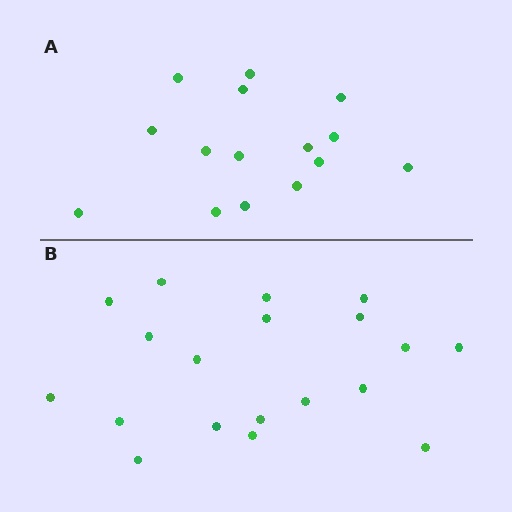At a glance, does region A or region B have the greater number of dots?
Region B (the bottom region) has more dots.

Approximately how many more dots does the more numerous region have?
Region B has about 4 more dots than region A.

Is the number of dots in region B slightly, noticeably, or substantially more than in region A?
Region B has noticeably more, but not dramatically so. The ratio is roughly 1.3 to 1.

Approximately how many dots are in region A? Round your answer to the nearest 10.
About 20 dots. (The exact count is 15, which rounds to 20.)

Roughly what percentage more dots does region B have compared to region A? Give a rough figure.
About 25% more.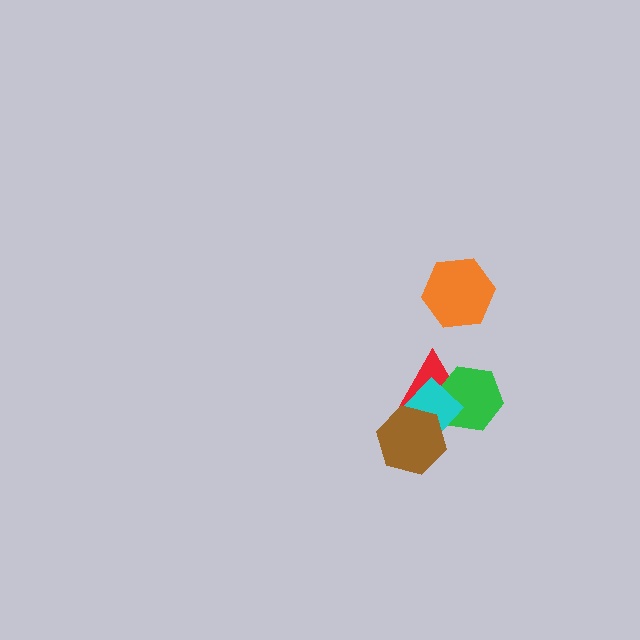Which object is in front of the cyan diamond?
The brown hexagon is in front of the cyan diamond.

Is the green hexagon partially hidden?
Yes, it is partially covered by another shape.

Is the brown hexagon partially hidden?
No, no other shape covers it.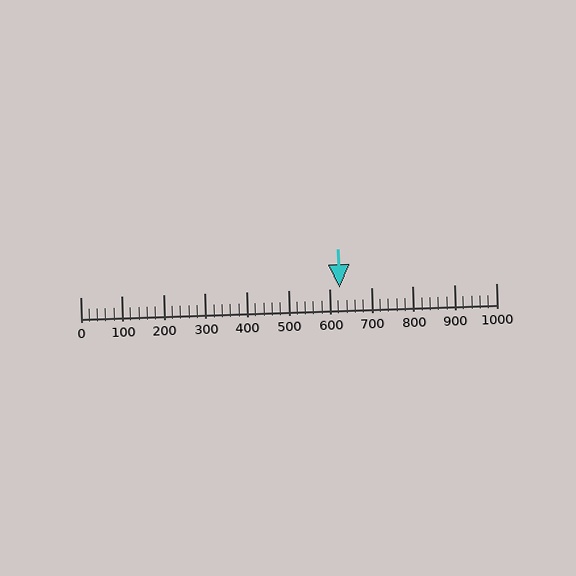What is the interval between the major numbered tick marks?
The major tick marks are spaced 100 units apart.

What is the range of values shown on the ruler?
The ruler shows values from 0 to 1000.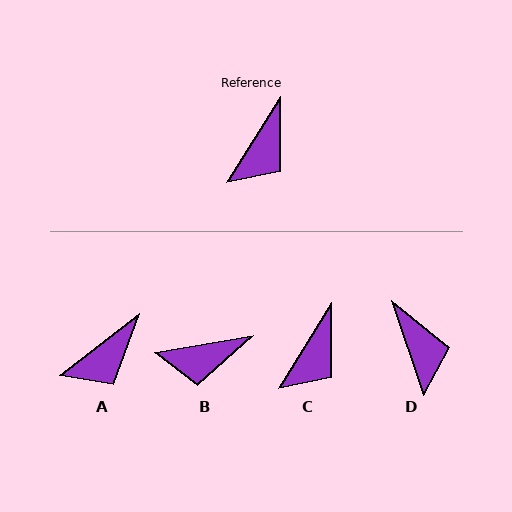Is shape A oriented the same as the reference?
No, it is off by about 20 degrees.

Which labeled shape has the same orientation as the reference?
C.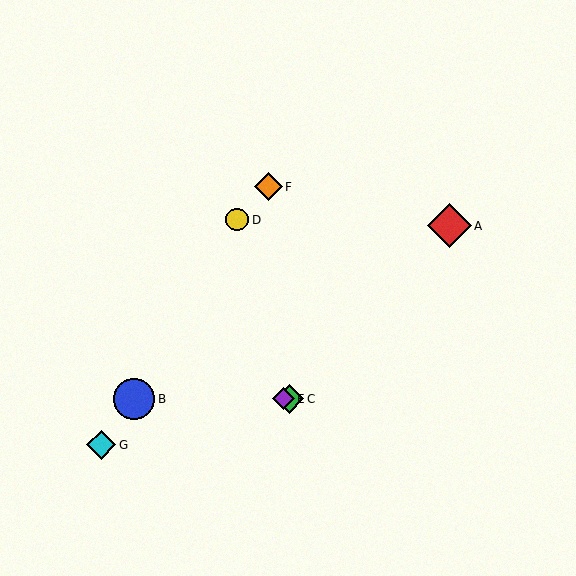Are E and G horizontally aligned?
No, E is at y≈399 and G is at y≈445.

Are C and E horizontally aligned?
Yes, both are at y≈399.